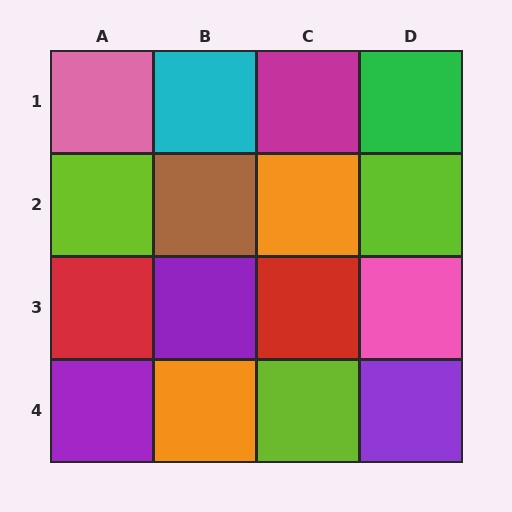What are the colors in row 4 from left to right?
Purple, orange, lime, purple.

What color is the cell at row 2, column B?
Brown.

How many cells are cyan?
1 cell is cyan.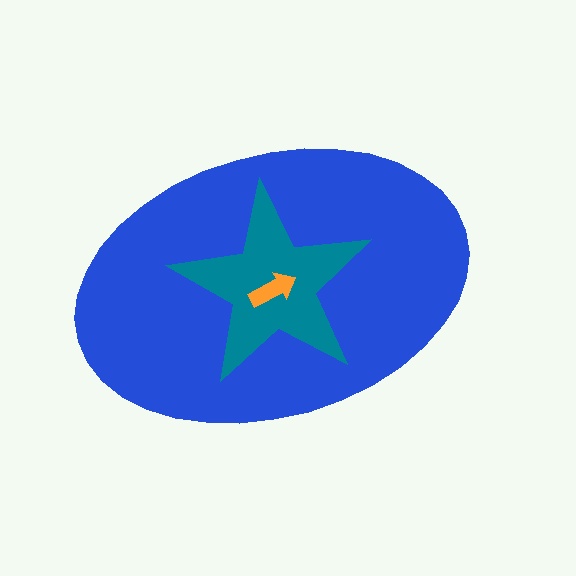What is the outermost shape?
The blue ellipse.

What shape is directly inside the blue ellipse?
The teal star.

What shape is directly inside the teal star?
The orange arrow.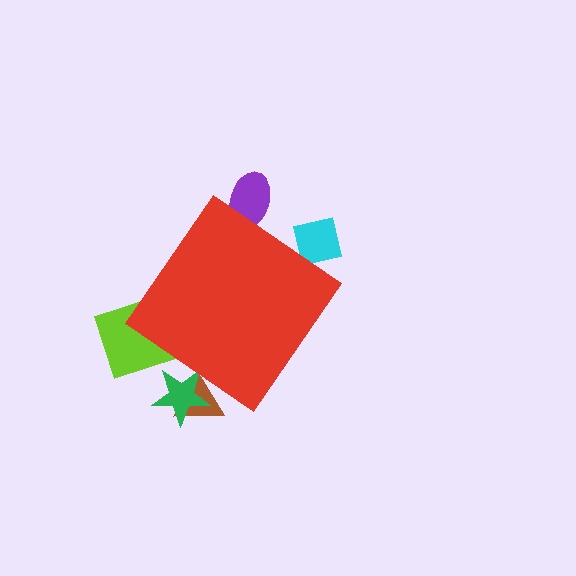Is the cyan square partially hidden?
Yes, the cyan square is partially hidden behind the red diamond.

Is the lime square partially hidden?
Yes, the lime square is partially hidden behind the red diamond.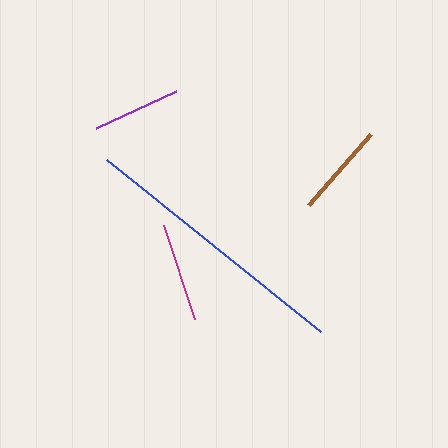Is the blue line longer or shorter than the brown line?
The blue line is longer than the brown line.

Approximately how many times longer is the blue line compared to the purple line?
The blue line is approximately 3.1 times the length of the purple line.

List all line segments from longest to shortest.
From longest to shortest: blue, magenta, brown, purple.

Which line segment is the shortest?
The purple line is the shortest at approximately 88 pixels.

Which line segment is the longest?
The blue line is the longest at approximately 275 pixels.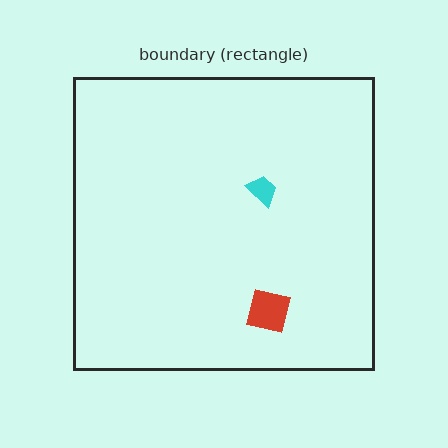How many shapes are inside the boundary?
2 inside, 0 outside.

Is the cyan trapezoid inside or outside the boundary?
Inside.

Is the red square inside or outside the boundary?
Inside.